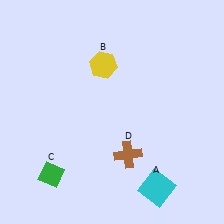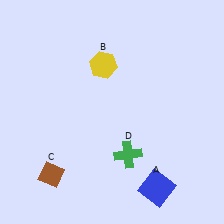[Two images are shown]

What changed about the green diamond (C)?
In Image 1, C is green. In Image 2, it changed to brown.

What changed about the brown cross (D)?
In Image 1, D is brown. In Image 2, it changed to green.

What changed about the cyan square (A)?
In Image 1, A is cyan. In Image 2, it changed to blue.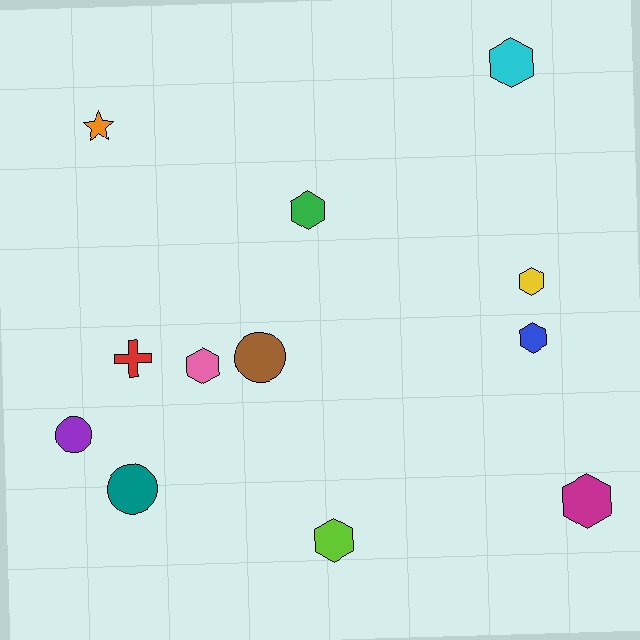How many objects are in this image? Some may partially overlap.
There are 12 objects.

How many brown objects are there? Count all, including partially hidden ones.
There is 1 brown object.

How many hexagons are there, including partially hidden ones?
There are 7 hexagons.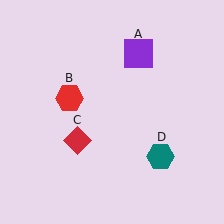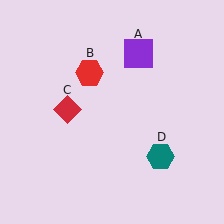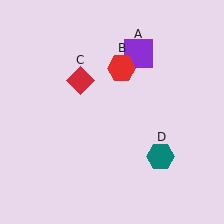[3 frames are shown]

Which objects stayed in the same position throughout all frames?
Purple square (object A) and teal hexagon (object D) remained stationary.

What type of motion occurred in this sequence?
The red hexagon (object B), red diamond (object C) rotated clockwise around the center of the scene.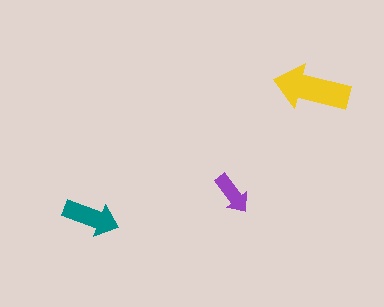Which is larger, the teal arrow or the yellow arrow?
The yellow one.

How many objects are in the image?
There are 3 objects in the image.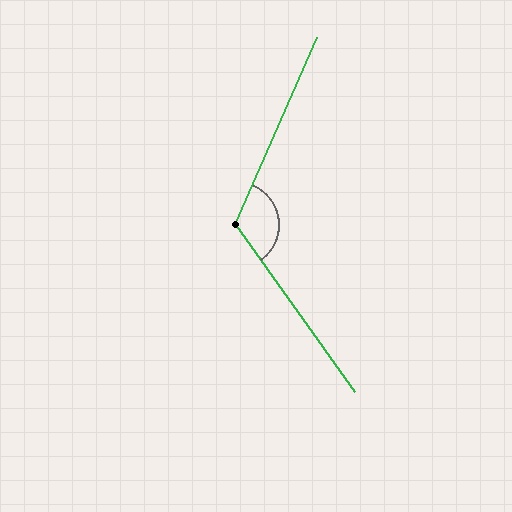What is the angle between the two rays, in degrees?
Approximately 121 degrees.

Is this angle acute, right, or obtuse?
It is obtuse.